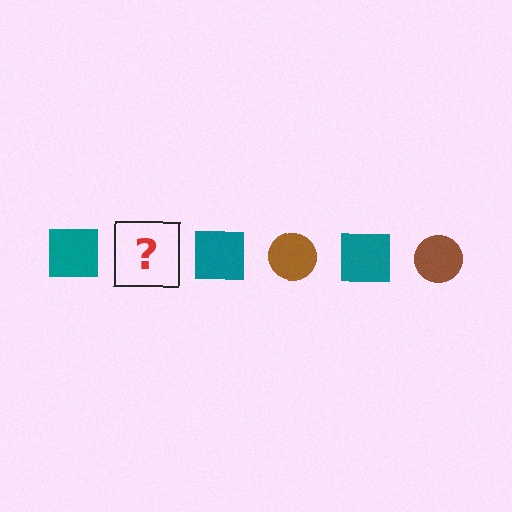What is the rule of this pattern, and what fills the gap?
The rule is that the pattern alternates between teal square and brown circle. The gap should be filled with a brown circle.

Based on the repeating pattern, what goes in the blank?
The blank should be a brown circle.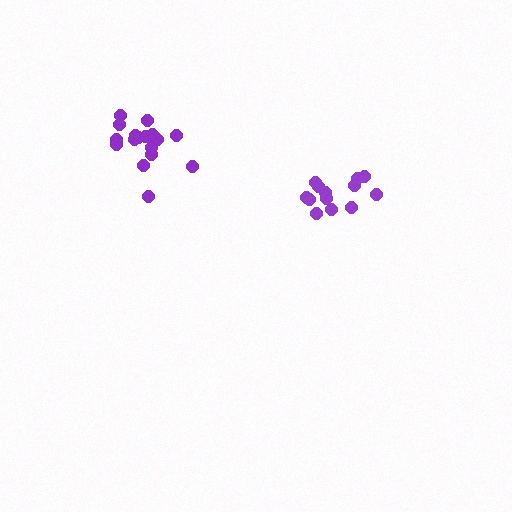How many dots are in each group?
Group 1: 13 dots, Group 2: 18 dots (31 total).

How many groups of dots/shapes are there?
There are 2 groups.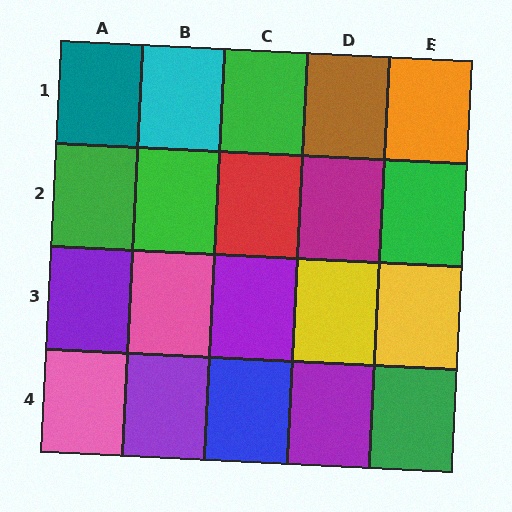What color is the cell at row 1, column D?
Brown.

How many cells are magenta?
1 cell is magenta.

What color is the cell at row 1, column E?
Orange.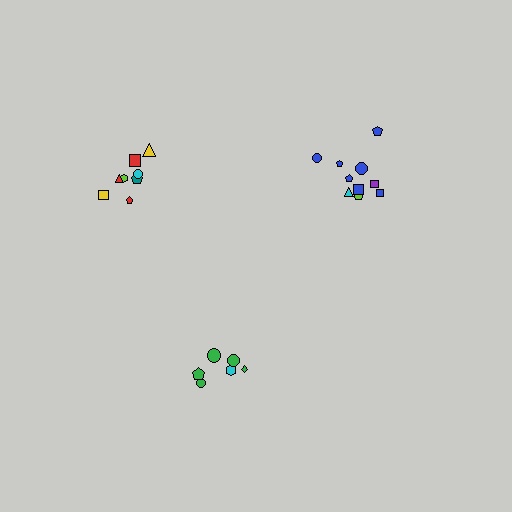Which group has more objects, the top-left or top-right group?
The top-right group.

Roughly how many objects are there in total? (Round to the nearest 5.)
Roughly 25 objects in total.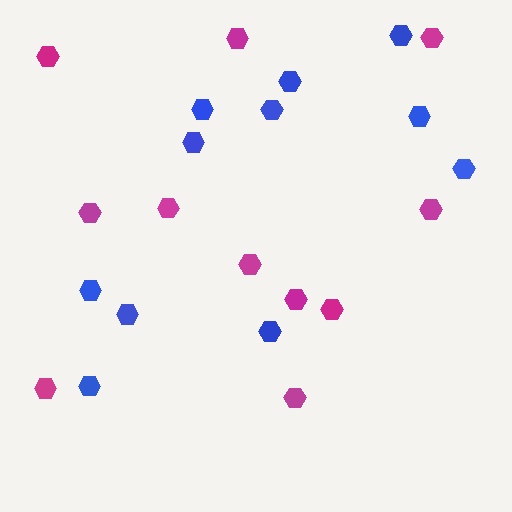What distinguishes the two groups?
There are 2 groups: one group of magenta hexagons (11) and one group of blue hexagons (11).